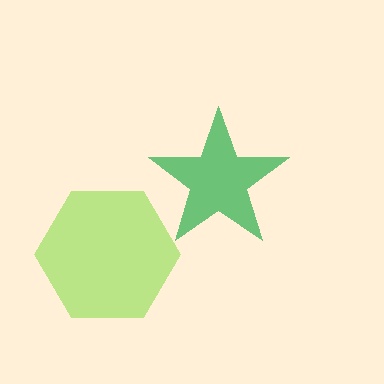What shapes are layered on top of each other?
The layered shapes are: a green star, a lime hexagon.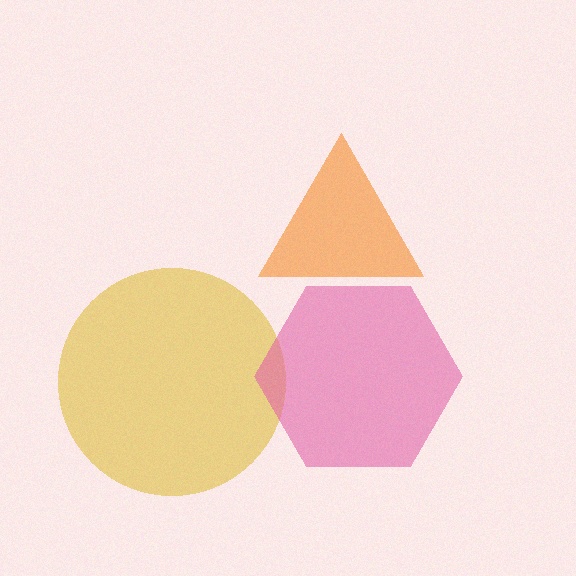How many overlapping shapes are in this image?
There are 3 overlapping shapes in the image.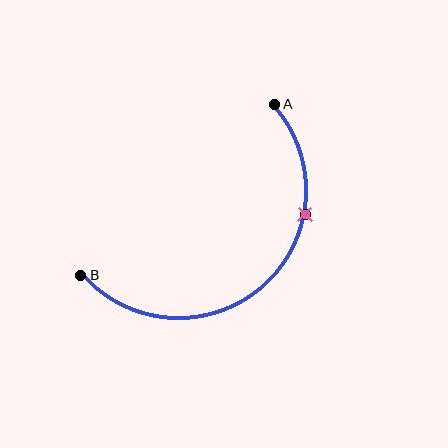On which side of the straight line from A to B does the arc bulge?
The arc bulges below and to the right of the straight line connecting A and B.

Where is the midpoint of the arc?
The arc midpoint is the point on the curve farthest from the straight line joining A and B. It sits below and to the right of that line.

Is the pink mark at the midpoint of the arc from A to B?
No. The pink mark lies on the arc but is closer to endpoint A. The arc midpoint would be at the point on the curve equidistant along the arc from both A and B.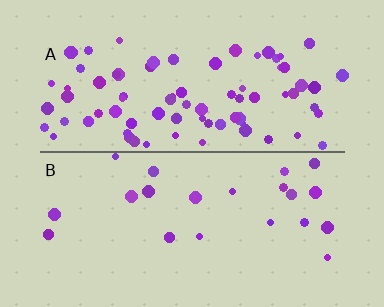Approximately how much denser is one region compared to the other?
Approximately 3.7× — region A over region B.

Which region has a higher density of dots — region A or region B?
A (the top).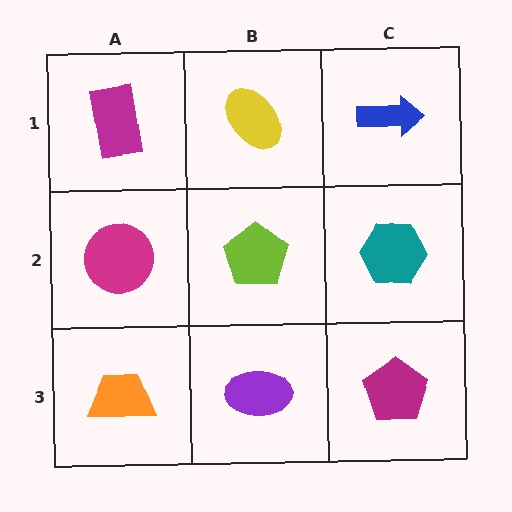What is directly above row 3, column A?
A magenta circle.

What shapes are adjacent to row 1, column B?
A lime pentagon (row 2, column B), a magenta rectangle (row 1, column A), a blue arrow (row 1, column C).